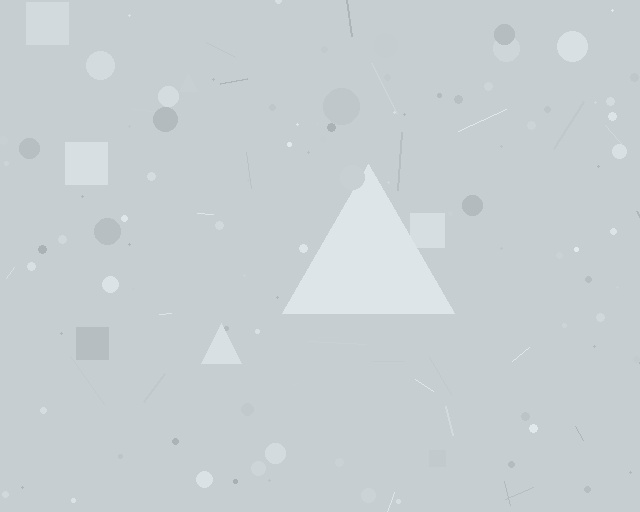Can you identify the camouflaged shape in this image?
The camouflaged shape is a triangle.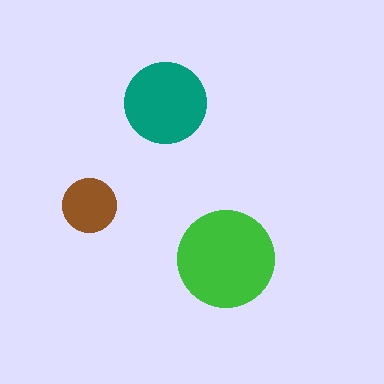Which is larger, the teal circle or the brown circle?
The teal one.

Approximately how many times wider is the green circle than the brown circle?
About 2 times wider.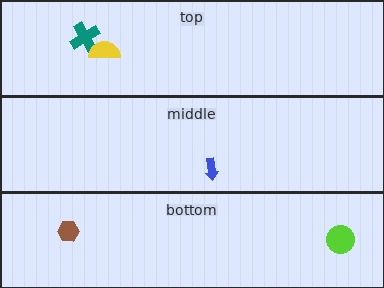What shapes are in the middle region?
The blue arrow.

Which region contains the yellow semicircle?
The top region.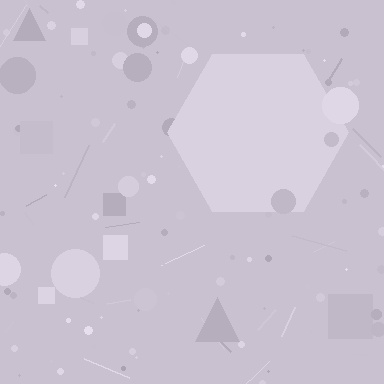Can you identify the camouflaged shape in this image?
The camouflaged shape is a hexagon.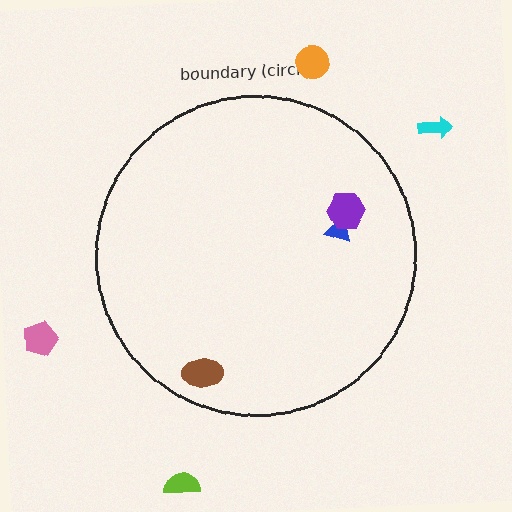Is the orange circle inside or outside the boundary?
Outside.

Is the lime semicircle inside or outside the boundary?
Outside.